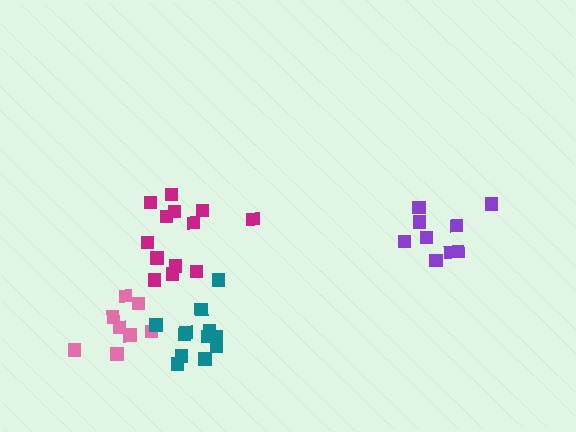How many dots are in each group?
Group 1: 9 dots, Group 2: 8 dots, Group 3: 12 dots, Group 4: 13 dots (42 total).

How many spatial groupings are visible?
There are 4 spatial groupings.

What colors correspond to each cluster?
The clusters are colored: purple, pink, teal, magenta.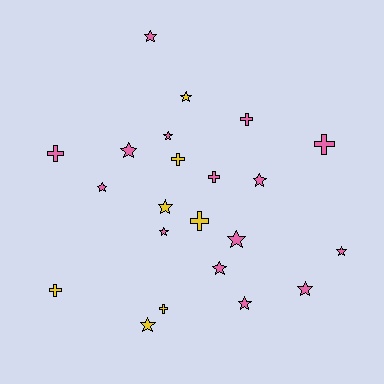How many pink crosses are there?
There are 4 pink crosses.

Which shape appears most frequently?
Star, with 14 objects.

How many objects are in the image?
There are 22 objects.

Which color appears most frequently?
Pink, with 15 objects.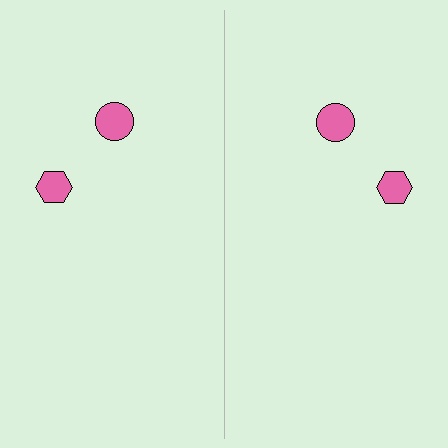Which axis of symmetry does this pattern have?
The pattern has a vertical axis of symmetry running through the center of the image.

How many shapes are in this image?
There are 4 shapes in this image.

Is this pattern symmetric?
Yes, this pattern has bilateral (reflection) symmetry.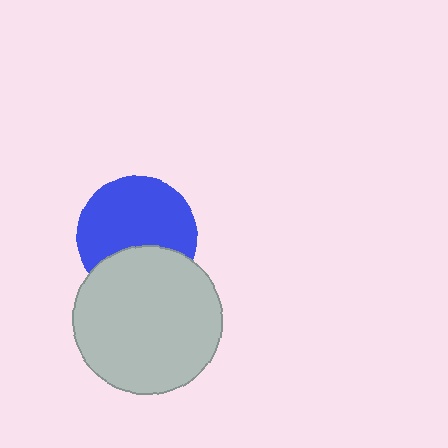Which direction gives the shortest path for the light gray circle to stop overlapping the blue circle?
Moving down gives the shortest separation.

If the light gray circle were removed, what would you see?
You would see the complete blue circle.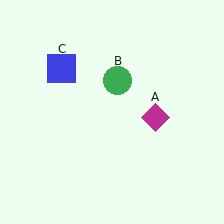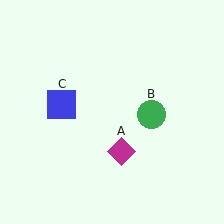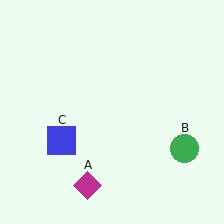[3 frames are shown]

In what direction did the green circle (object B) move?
The green circle (object B) moved down and to the right.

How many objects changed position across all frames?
3 objects changed position: magenta diamond (object A), green circle (object B), blue square (object C).